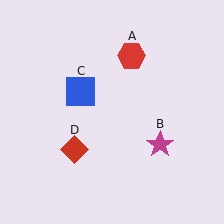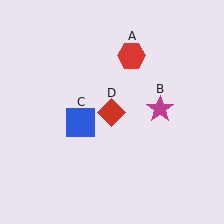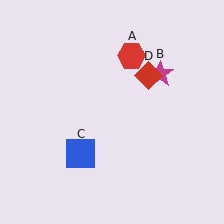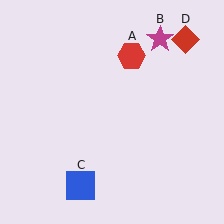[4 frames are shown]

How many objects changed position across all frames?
3 objects changed position: magenta star (object B), blue square (object C), red diamond (object D).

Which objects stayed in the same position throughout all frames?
Red hexagon (object A) remained stationary.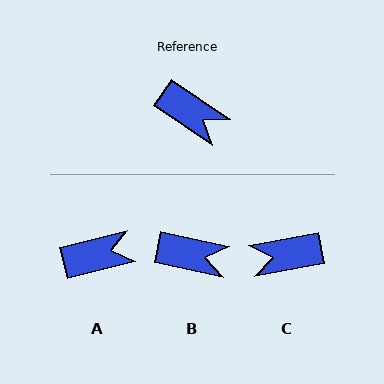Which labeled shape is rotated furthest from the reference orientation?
C, about 135 degrees away.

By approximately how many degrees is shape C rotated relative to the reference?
Approximately 135 degrees clockwise.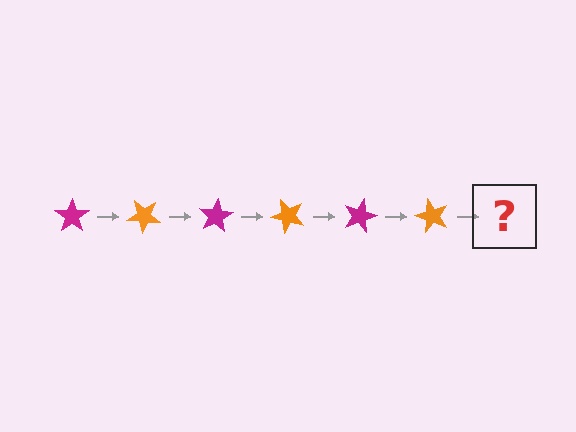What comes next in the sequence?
The next element should be a magenta star, rotated 240 degrees from the start.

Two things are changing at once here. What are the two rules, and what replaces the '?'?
The two rules are that it rotates 40 degrees each step and the color cycles through magenta and orange. The '?' should be a magenta star, rotated 240 degrees from the start.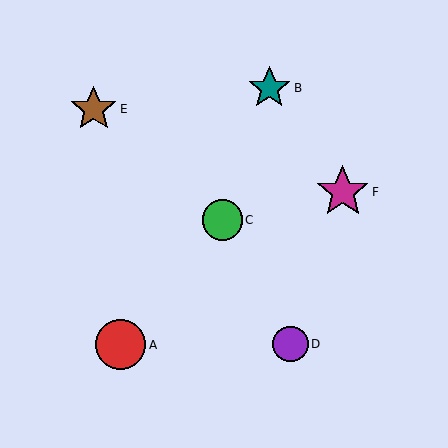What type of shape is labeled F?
Shape F is a magenta star.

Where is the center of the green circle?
The center of the green circle is at (222, 220).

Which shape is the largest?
The magenta star (labeled F) is the largest.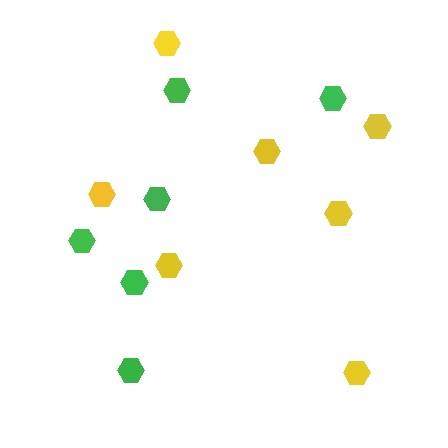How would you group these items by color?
There are 2 groups: one group of yellow hexagons (7) and one group of green hexagons (6).